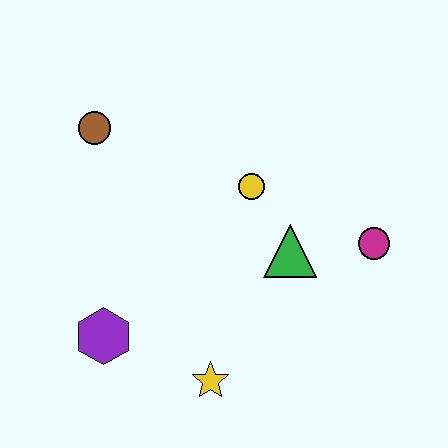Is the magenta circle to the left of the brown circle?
No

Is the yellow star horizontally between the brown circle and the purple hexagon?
No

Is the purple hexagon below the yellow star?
No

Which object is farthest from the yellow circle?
The purple hexagon is farthest from the yellow circle.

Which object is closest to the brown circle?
The yellow circle is closest to the brown circle.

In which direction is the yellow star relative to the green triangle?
The yellow star is below the green triangle.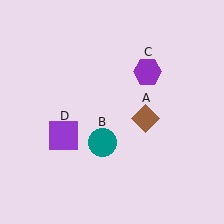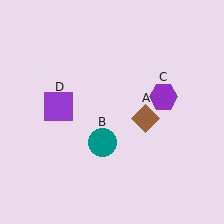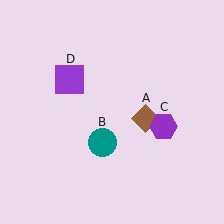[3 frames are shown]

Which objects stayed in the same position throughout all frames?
Brown diamond (object A) and teal circle (object B) remained stationary.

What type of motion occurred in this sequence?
The purple hexagon (object C), purple square (object D) rotated clockwise around the center of the scene.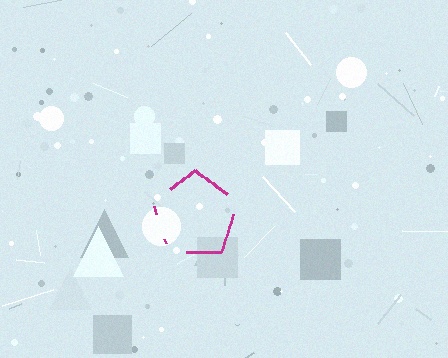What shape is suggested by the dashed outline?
The dashed outline suggests a pentagon.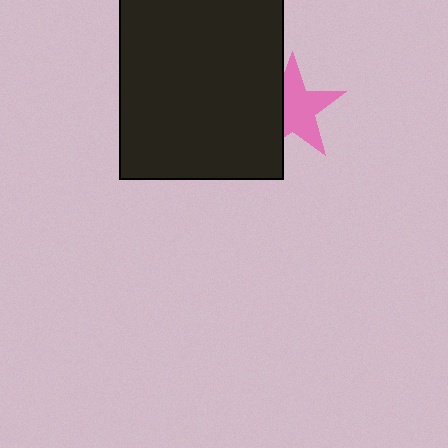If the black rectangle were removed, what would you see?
You would see the complete pink star.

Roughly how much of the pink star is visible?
Most of it is visible (roughly 66%).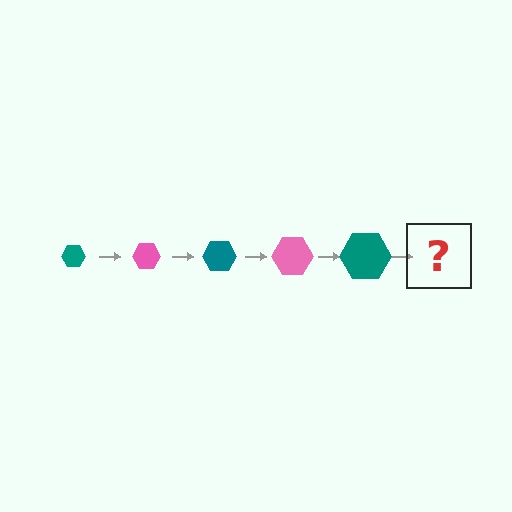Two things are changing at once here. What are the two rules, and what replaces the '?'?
The two rules are that the hexagon grows larger each step and the color cycles through teal and pink. The '?' should be a pink hexagon, larger than the previous one.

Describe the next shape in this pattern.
It should be a pink hexagon, larger than the previous one.